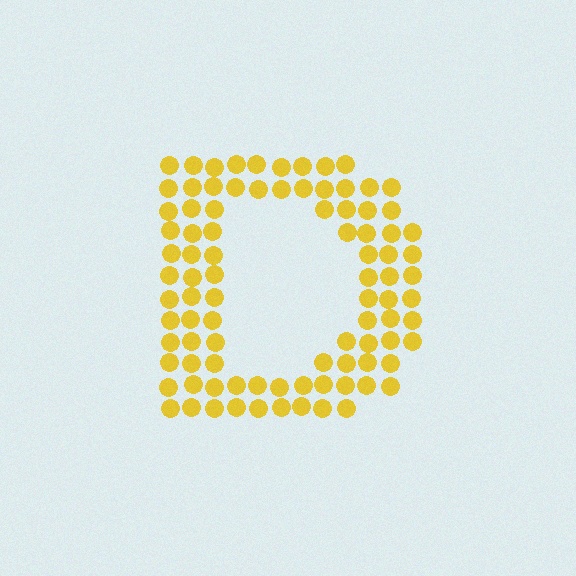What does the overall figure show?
The overall figure shows the letter D.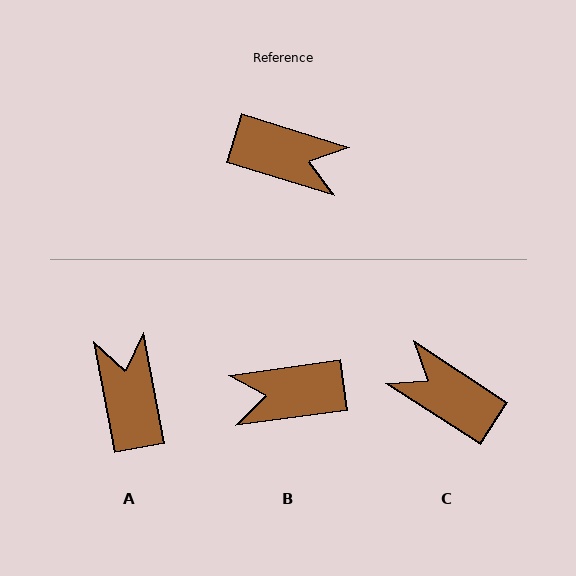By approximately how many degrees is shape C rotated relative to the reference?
Approximately 164 degrees counter-clockwise.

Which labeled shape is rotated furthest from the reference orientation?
C, about 164 degrees away.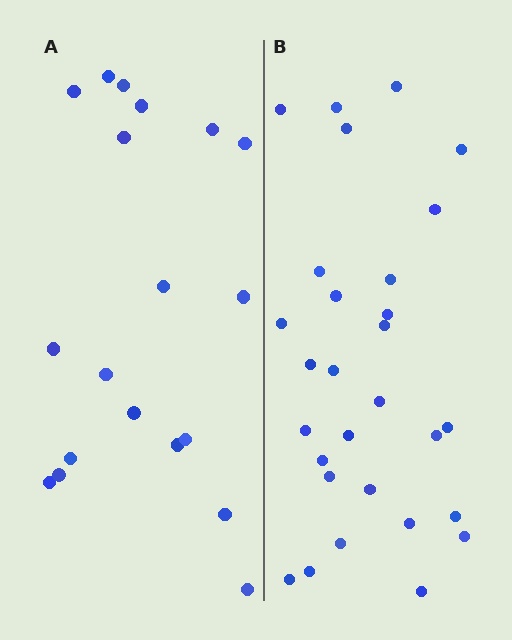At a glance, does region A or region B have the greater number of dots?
Region B (the right region) has more dots.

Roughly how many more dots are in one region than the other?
Region B has roughly 10 or so more dots than region A.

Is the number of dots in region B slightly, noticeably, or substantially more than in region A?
Region B has substantially more. The ratio is roughly 1.5 to 1.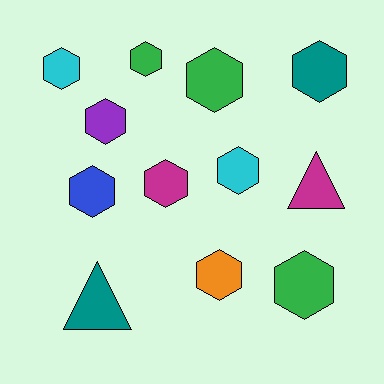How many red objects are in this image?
There are no red objects.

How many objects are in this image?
There are 12 objects.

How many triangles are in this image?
There are 2 triangles.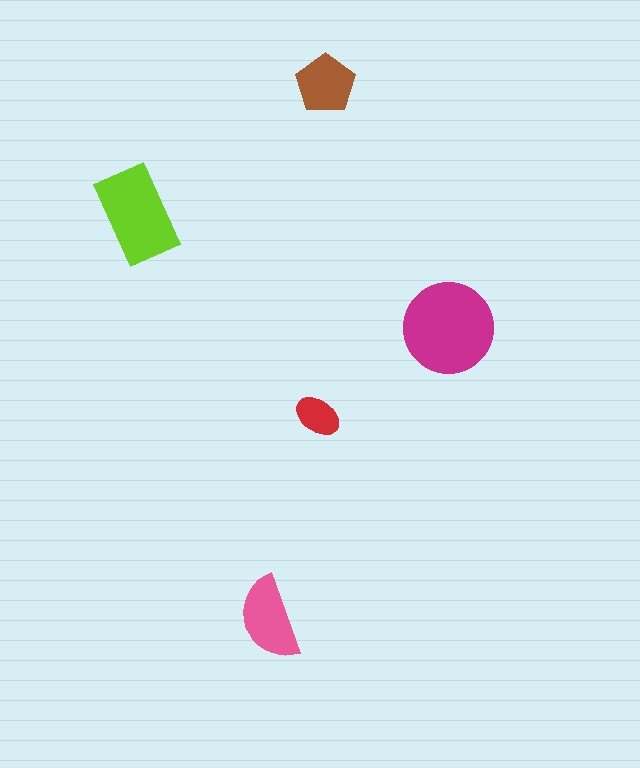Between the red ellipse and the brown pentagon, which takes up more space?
The brown pentagon.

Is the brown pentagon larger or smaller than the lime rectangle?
Smaller.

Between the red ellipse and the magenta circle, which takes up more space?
The magenta circle.